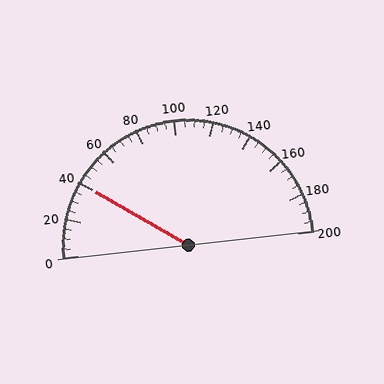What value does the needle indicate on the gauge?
The needle indicates approximately 40.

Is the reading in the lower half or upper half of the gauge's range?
The reading is in the lower half of the range (0 to 200).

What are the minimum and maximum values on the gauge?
The gauge ranges from 0 to 200.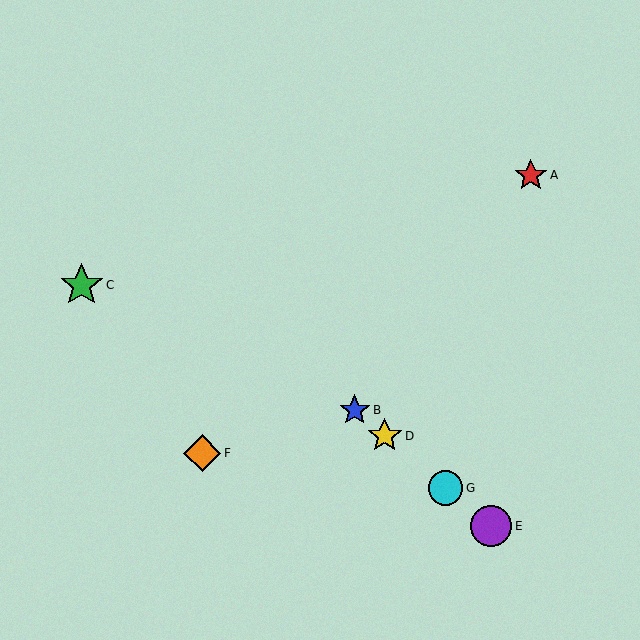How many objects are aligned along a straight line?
4 objects (B, D, E, G) are aligned along a straight line.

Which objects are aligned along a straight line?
Objects B, D, E, G are aligned along a straight line.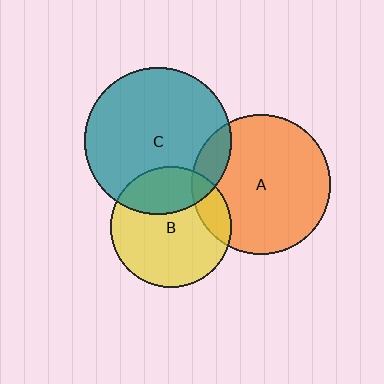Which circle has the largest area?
Circle C (teal).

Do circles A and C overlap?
Yes.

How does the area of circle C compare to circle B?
Approximately 1.5 times.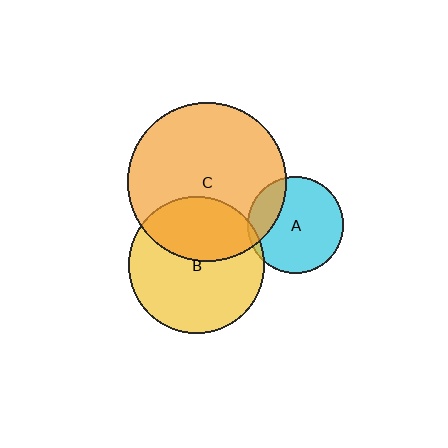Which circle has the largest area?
Circle C (orange).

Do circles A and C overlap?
Yes.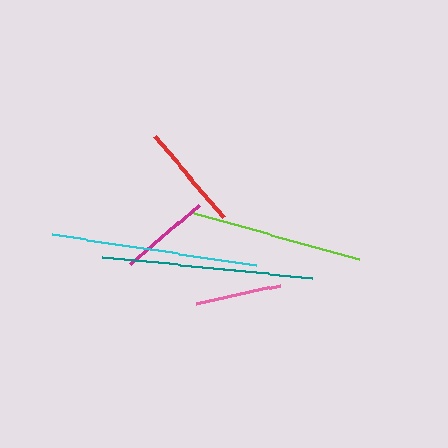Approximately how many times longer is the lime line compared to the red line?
The lime line is approximately 1.7 times the length of the red line.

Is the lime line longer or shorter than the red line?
The lime line is longer than the red line.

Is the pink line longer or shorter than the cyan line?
The cyan line is longer than the pink line.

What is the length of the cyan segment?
The cyan segment is approximately 206 pixels long.